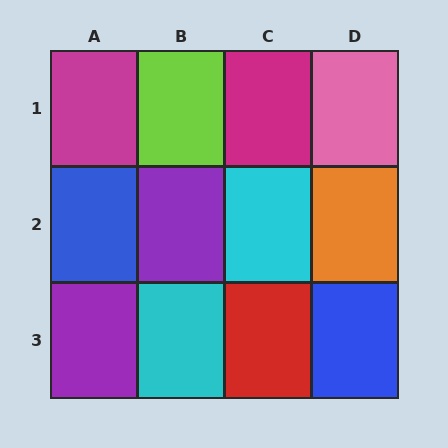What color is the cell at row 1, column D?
Pink.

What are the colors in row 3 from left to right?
Purple, cyan, red, blue.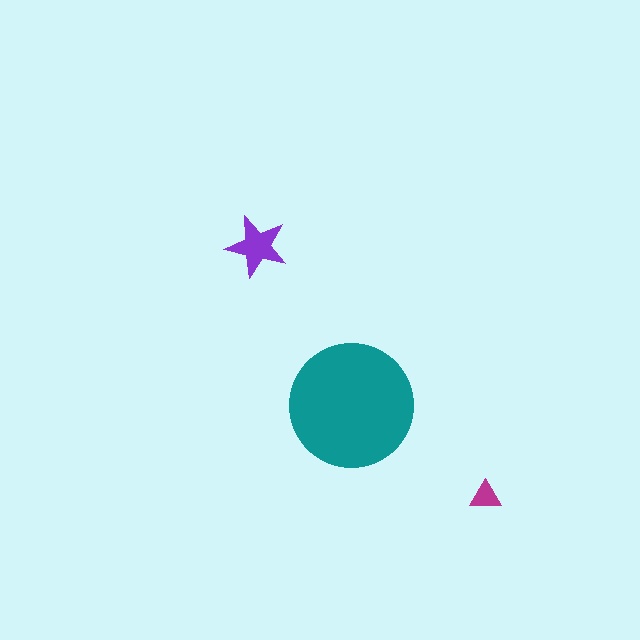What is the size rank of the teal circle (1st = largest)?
1st.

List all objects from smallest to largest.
The magenta triangle, the purple star, the teal circle.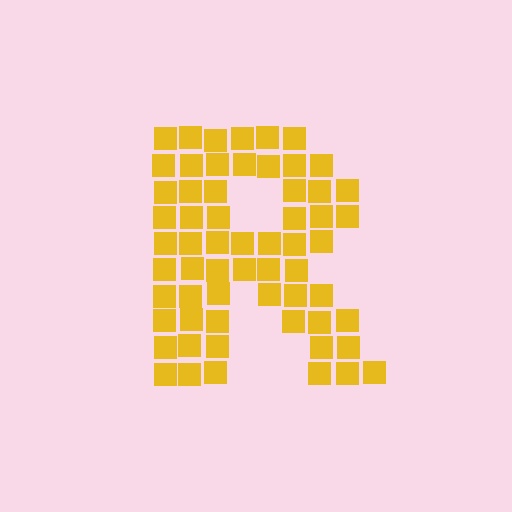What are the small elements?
The small elements are squares.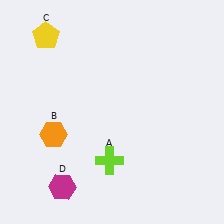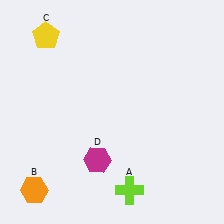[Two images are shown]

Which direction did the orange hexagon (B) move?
The orange hexagon (B) moved down.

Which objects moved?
The objects that moved are: the lime cross (A), the orange hexagon (B), the magenta hexagon (D).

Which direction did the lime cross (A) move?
The lime cross (A) moved down.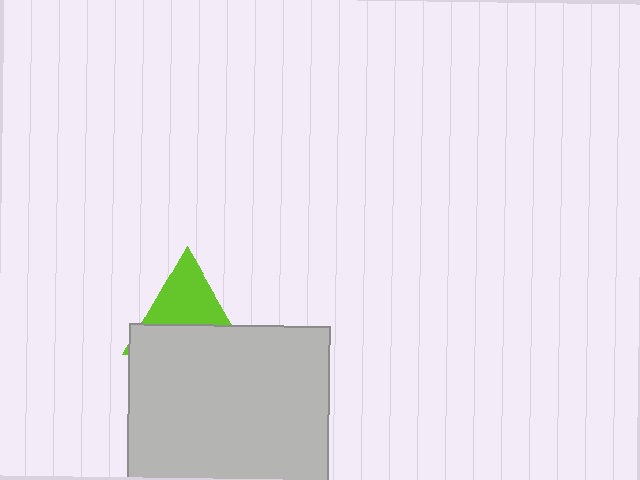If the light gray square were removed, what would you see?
You would see the complete lime triangle.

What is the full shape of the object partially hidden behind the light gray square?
The partially hidden object is a lime triangle.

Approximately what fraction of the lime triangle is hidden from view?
Roughly 49% of the lime triangle is hidden behind the light gray square.